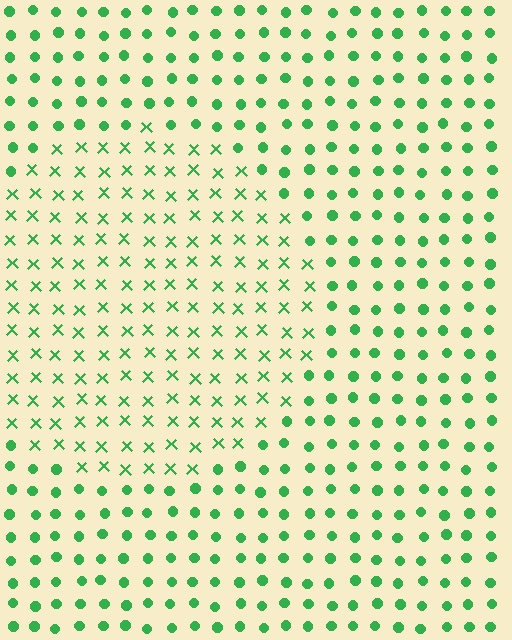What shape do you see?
I see a circle.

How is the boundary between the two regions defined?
The boundary is defined by a change in element shape: X marks inside vs. circles outside. All elements share the same color and spacing.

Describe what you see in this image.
The image is filled with small green elements arranged in a uniform grid. A circle-shaped region contains X marks, while the surrounding area contains circles. The boundary is defined purely by the change in element shape.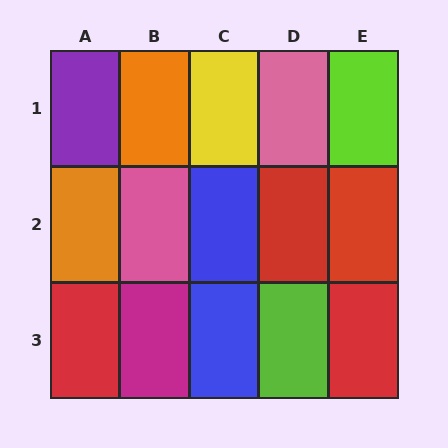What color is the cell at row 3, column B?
Magenta.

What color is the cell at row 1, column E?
Lime.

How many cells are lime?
2 cells are lime.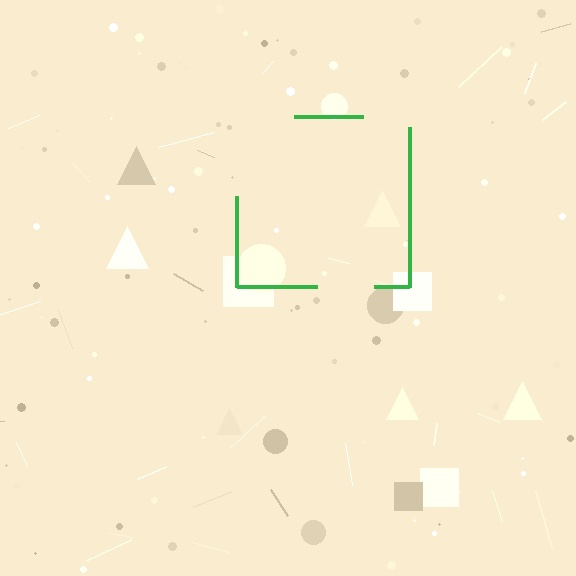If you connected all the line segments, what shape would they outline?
They would outline a square.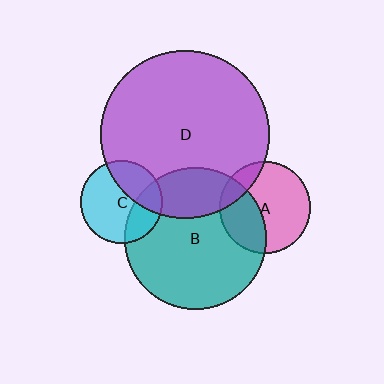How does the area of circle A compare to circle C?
Approximately 1.2 times.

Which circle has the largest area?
Circle D (purple).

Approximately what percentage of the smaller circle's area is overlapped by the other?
Approximately 35%.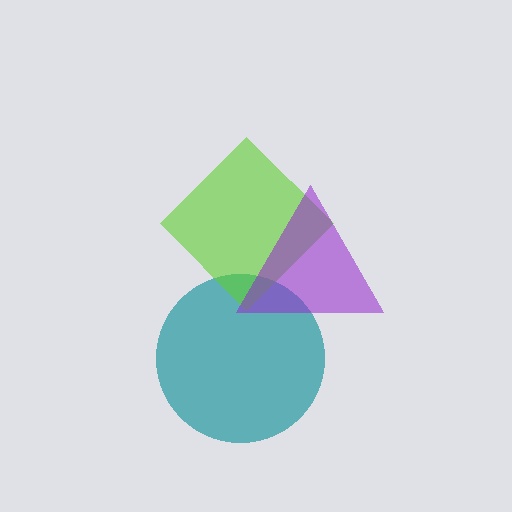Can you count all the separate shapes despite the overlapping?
Yes, there are 3 separate shapes.